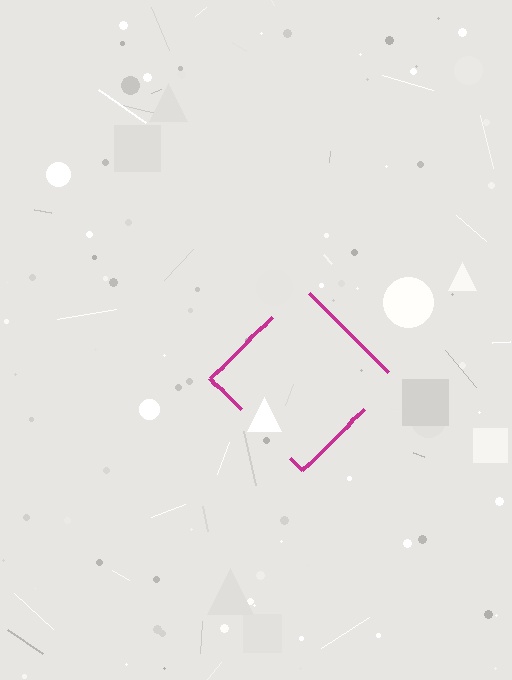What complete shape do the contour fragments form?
The contour fragments form a diamond.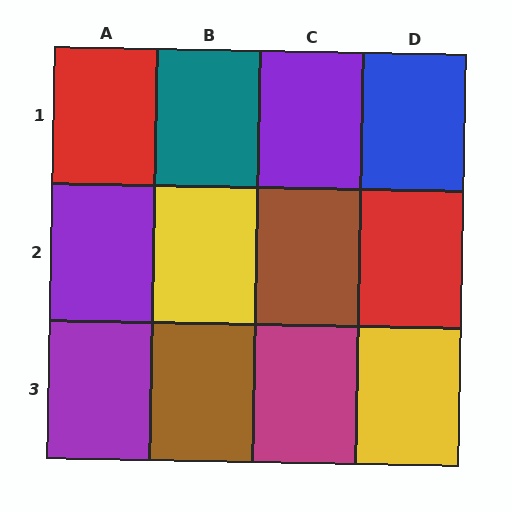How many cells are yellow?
2 cells are yellow.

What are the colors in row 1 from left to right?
Red, teal, purple, blue.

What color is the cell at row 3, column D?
Yellow.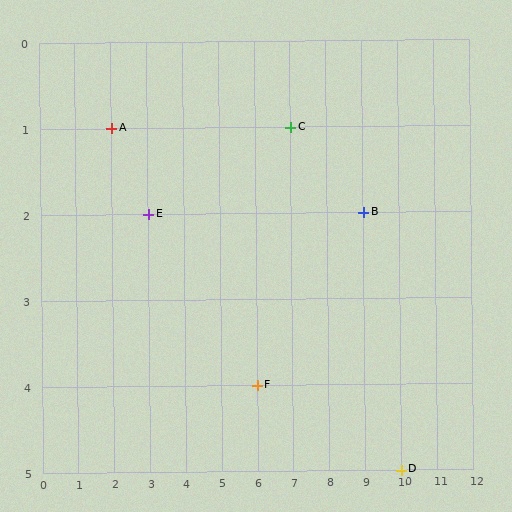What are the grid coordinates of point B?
Point B is at grid coordinates (9, 2).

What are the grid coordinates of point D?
Point D is at grid coordinates (10, 5).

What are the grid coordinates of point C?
Point C is at grid coordinates (7, 1).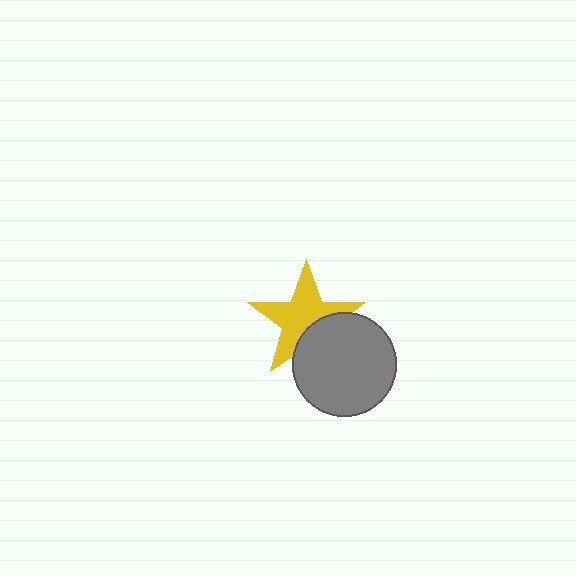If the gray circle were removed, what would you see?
You would see the complete yellow star.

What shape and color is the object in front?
The object in front is a gray circle.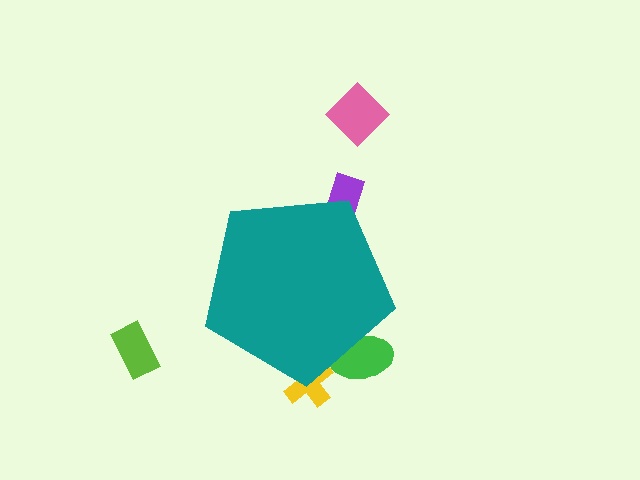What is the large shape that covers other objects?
A teal pentagon.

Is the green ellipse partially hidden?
Yes, the green ellipse is partially hidden behind the teal pentagon.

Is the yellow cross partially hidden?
Yes, the yellow cross is partially hidden behind the teal pentagon.